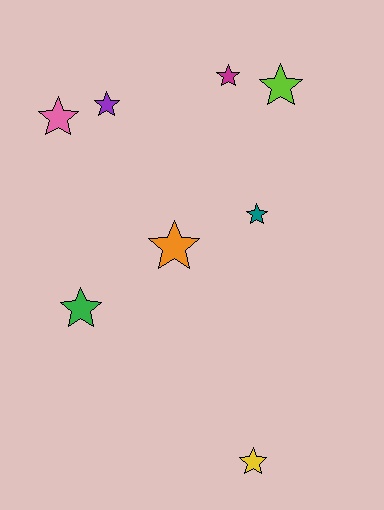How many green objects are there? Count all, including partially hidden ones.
There is 1 green object.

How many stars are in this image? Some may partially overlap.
There are 8 stars.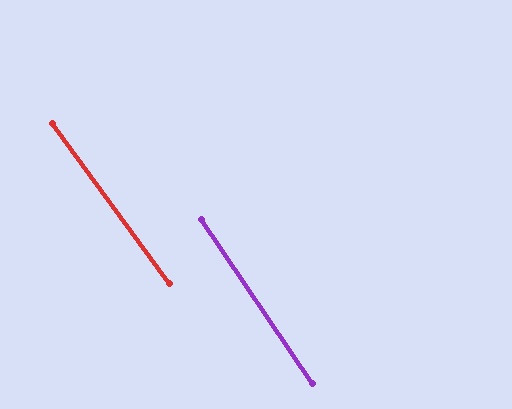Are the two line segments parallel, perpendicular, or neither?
Parallel — their directions differ by only 1.9°.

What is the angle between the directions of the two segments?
Approximately 2 degrees.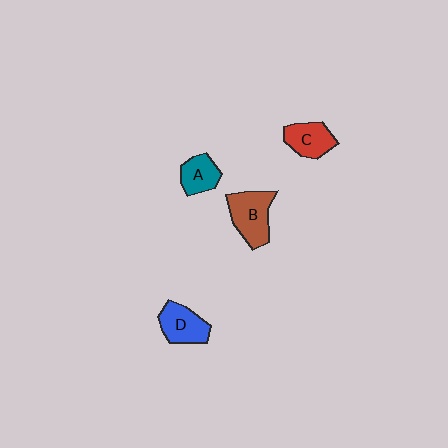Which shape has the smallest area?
Shape A (teal).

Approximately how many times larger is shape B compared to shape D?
Approximately 1.2 times.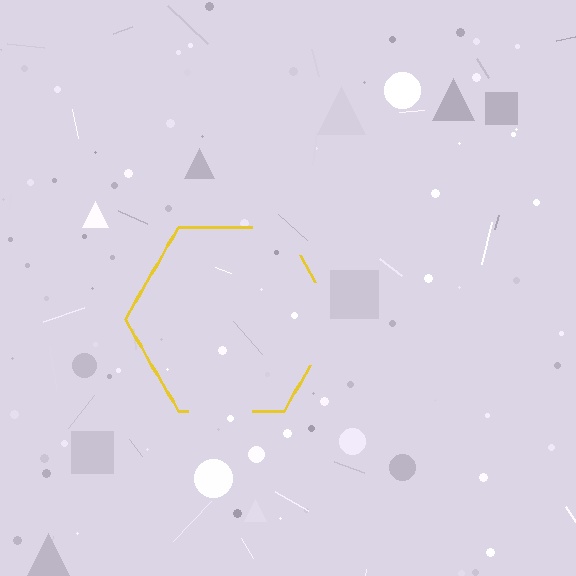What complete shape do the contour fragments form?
The contour fragments form a hexagon.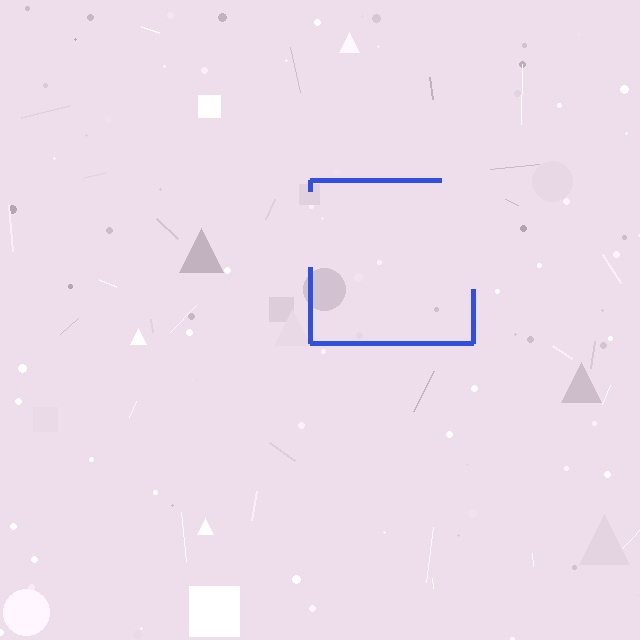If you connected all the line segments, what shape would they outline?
They would outline a square.